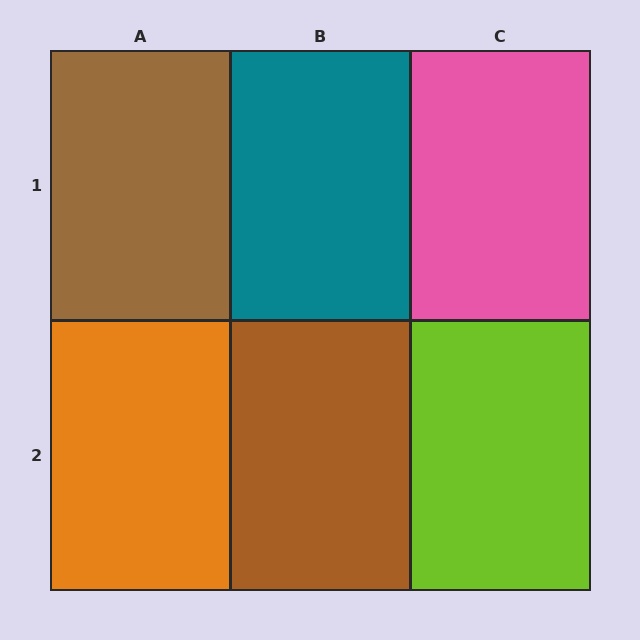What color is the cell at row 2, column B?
Brown.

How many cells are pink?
1 cell is pink.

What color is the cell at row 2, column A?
Orange.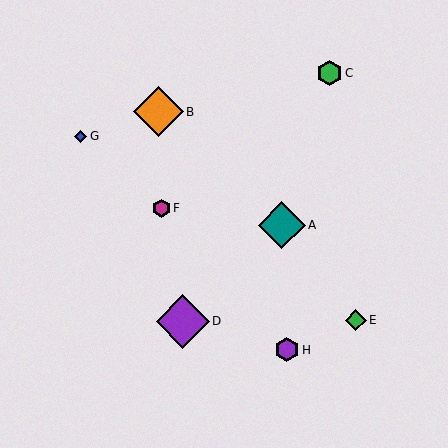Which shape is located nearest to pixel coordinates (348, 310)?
The green diamond (labeled E) at (356, 320) is nearest to that location.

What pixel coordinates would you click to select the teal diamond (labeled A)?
Click at (282, 225) to select the teal diamond A.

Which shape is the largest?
The purple diamond (labeled D) is the largest.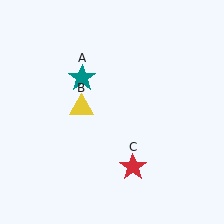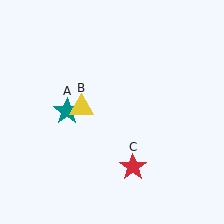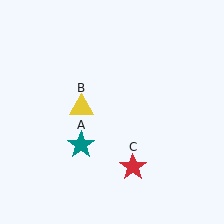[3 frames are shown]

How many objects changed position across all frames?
1 object changed position: teal star (object A).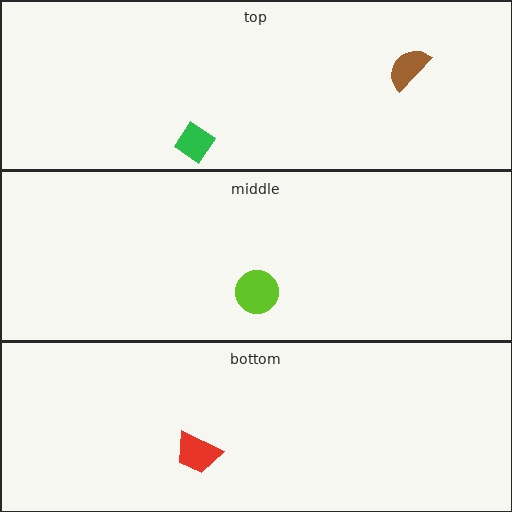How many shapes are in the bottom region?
1.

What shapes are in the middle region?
The lime circle.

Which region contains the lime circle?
The middle region.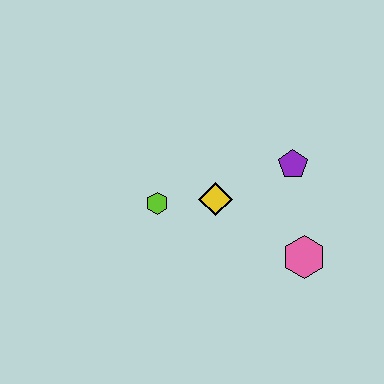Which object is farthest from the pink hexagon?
The lime hexagon is farthest from the pink hexagon.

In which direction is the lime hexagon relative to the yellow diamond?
The lime hexagon is to the left of the yellow diamond.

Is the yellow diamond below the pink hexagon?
No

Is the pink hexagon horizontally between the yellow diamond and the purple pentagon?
No